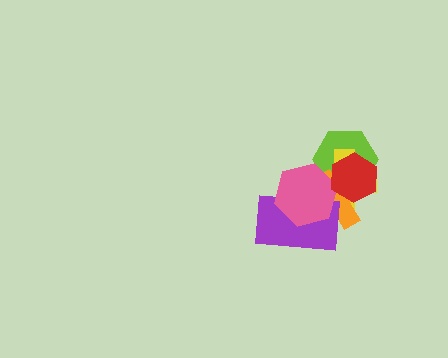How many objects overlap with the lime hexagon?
4 objects overlap with the lime hexagon.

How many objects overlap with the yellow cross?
5 objects overlap with the yellow cross.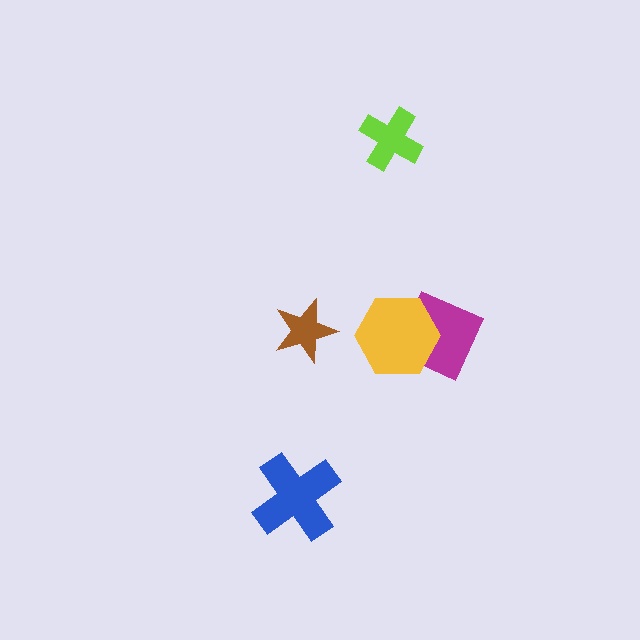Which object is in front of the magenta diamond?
The yellow hexagon is in front of the magenta diamond.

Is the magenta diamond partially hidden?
Yes, it is partially covered by another shape.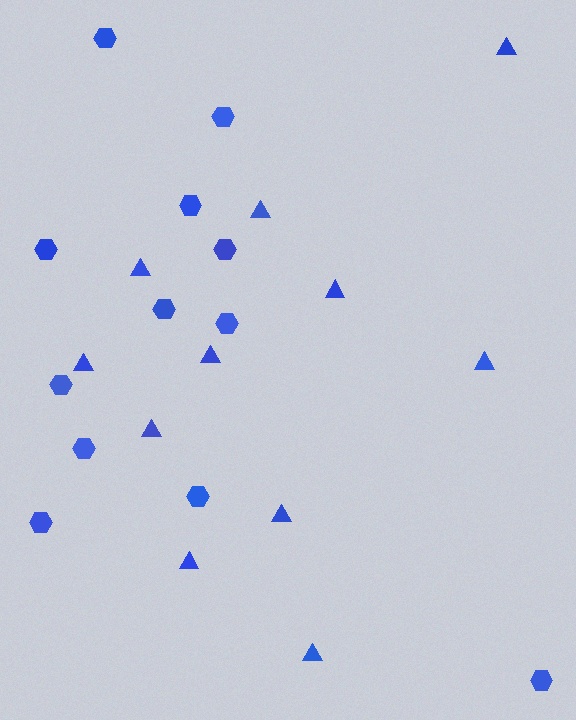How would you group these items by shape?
There are 2 groups: one group of triangles (11) and one group of hexagons (12).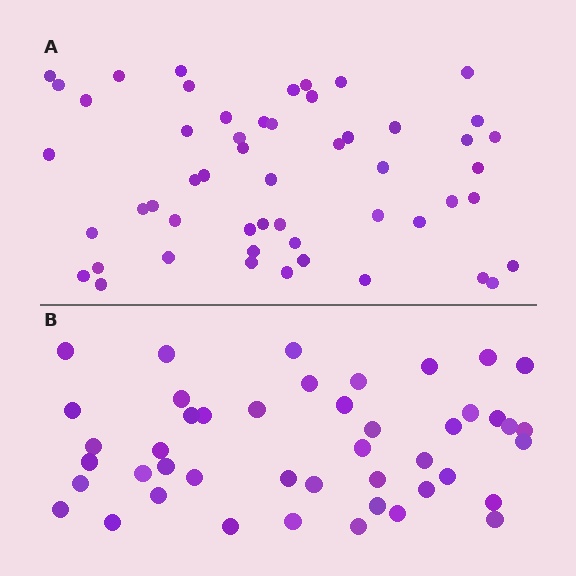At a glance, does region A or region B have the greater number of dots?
Region A (the top region) has more dots.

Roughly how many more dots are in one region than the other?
Region A has roughly 8 or so more dots than region B.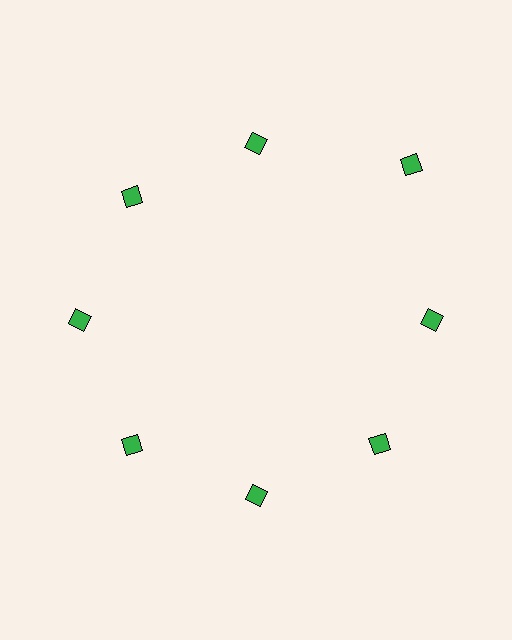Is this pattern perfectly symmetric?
No. The 8 green diamonds are arranged in a ring, but one element near the 2 o'clock position is pushed outward from the center, breaking the 8-fold rotational symmetry.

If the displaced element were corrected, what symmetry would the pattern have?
It would have 8-fold rotational symmetry — the pattern would map onto itself every 45 degrees.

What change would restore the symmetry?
The symmetry would be restored by moving it inward, back onto the ring so that all 8 diamonds sit at equal angles and equal distance from the center.